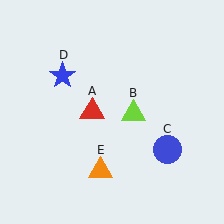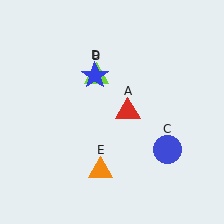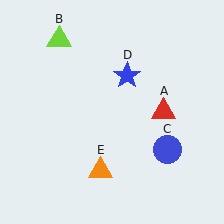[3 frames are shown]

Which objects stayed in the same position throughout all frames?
Blue circle (object C) and orange triangle (object E) remained stationary.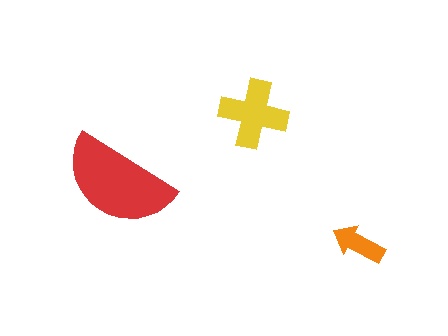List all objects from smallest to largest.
The orange arrow, the yellow cross, the red semicircle.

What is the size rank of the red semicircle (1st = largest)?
1st.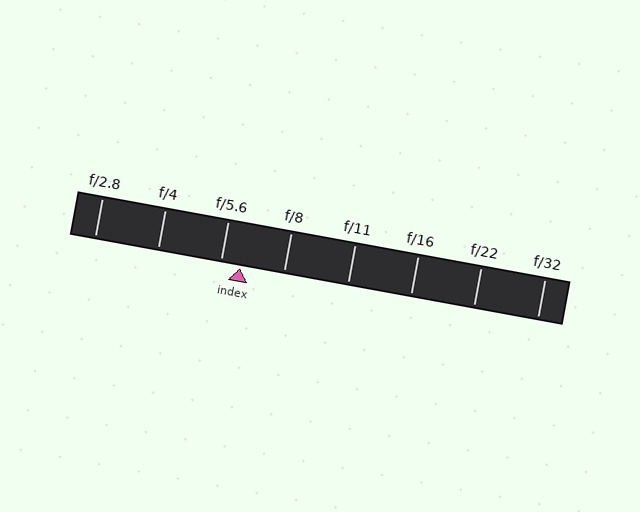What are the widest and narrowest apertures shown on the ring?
The widest aperture shown is f/2.8 and the narrowest is f/32.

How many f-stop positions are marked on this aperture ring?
There are 8 f-stop positions marked.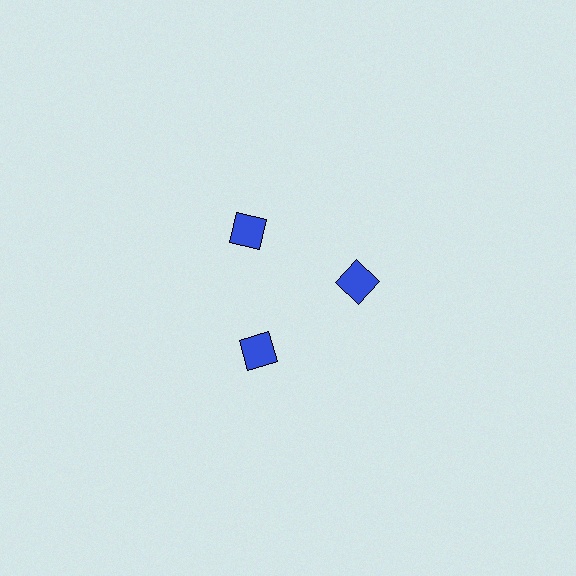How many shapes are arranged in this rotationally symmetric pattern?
There are 3 shapes, arranged in 3 groups of 1.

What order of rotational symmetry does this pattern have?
This pattern has 3-fold rotational symmetry.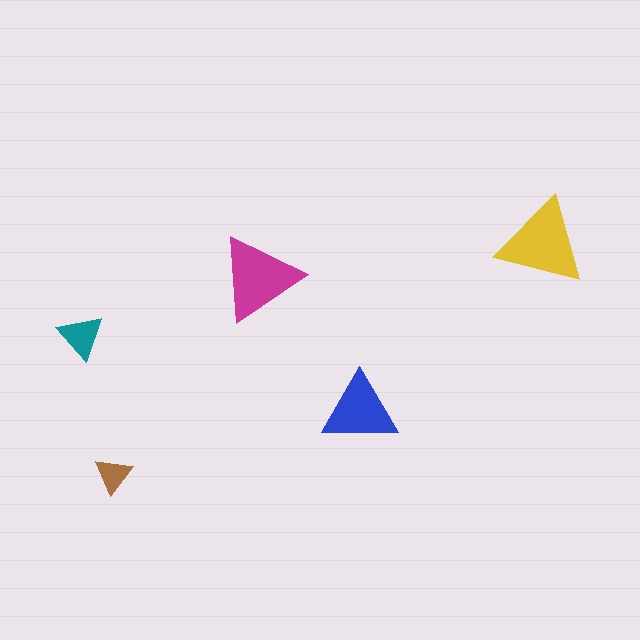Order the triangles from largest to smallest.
the yellow one, the magenta one, the blue one, the teal one, the brown one.